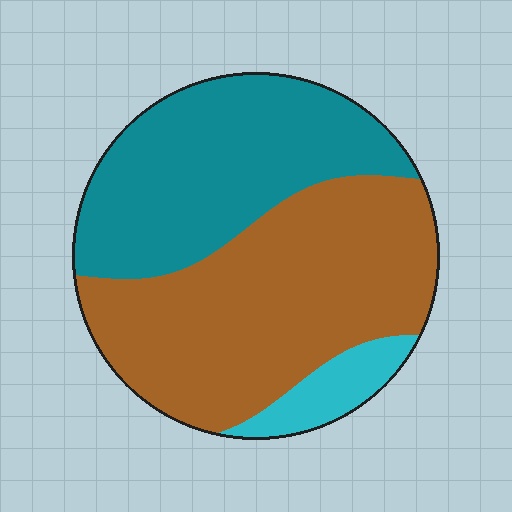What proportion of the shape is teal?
Teal covers about 40% of the shape.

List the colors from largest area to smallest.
From largest to smallest: brown, teal, cyan.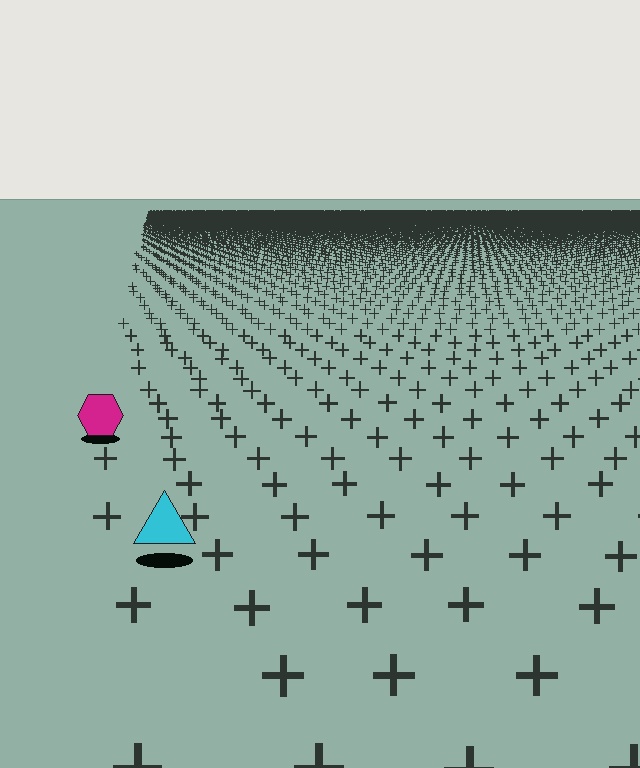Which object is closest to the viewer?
The cyan triangle is closest. The texture marks near it are larger and more spread out.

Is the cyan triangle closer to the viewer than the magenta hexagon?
Yes. The cyan triangle is closer — you can tell from the texture gradient: the ground texture is coarser near it.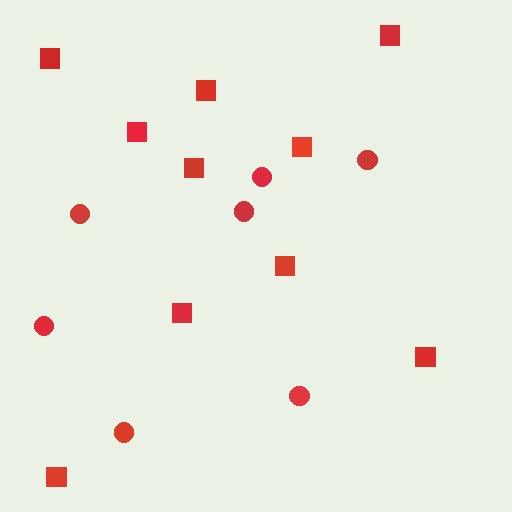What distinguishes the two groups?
There are 2 groups: one group of circles (7) and one group of squares (10).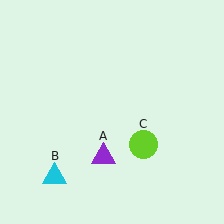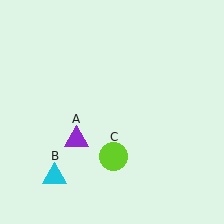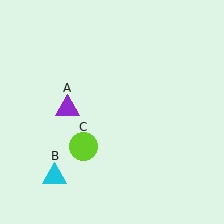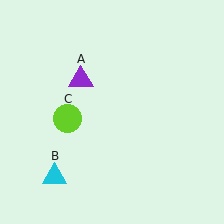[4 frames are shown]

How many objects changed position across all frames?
2 objects changed position: purple triangle (object A), lime circle (object C).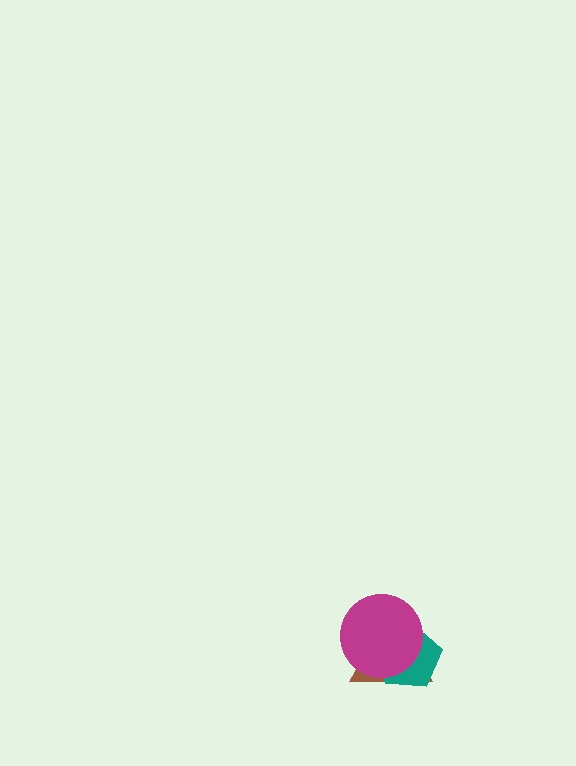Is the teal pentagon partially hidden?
Yes, it is partially covered by another shape.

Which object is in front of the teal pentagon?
The magenta circle is in front of the teal pentagon.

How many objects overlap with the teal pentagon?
2 objects overlap with the teal pentagon.